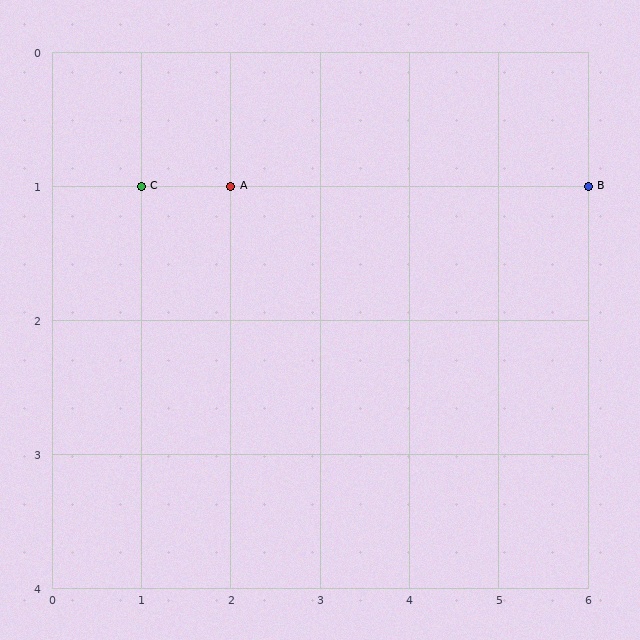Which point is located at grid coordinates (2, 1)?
Point A is at (2, 1).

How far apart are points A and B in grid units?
Points A and B are 4 columns apart.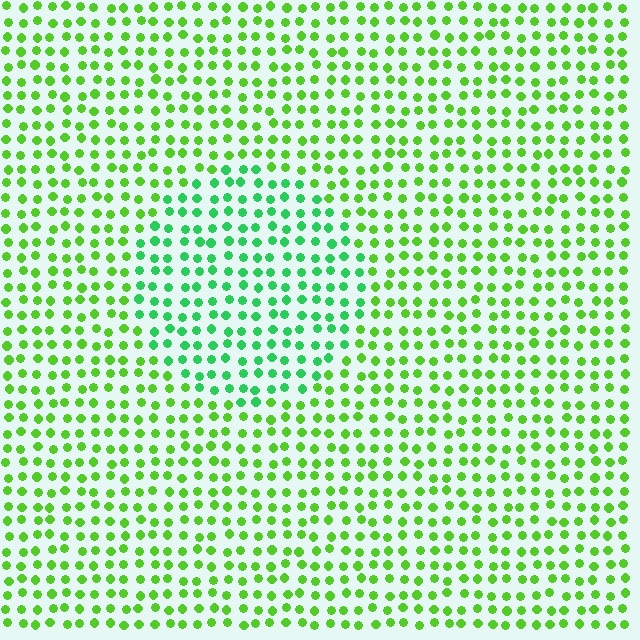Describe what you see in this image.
The image is filled with small lime elements in a uniform arrangement. A circle-shaped region is visible where the elements are tinted to a slightly different hue, forming a subtle color boundary.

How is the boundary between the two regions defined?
The boundary is defined purely by a slight shift in hue (about 34 degrees). Spacing, size, and orientation are identical on both sides.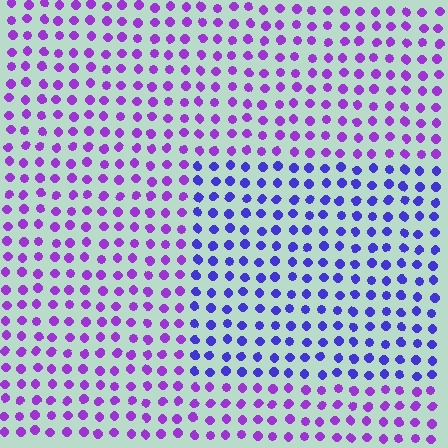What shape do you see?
I see a rectangle.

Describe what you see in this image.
The image is filled with small purple elements in a uniform arrangement. A rectangle-shaped region is visible where the elements are tinted to a slightly different hue, forming a subtle color boundary.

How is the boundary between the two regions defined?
The boundary is defined purely by a slight shift in hue (about 36 degrees). Spacing, size, and orientation are identical on both sides.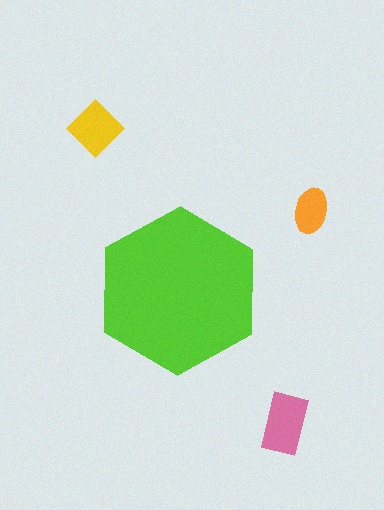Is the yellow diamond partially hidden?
No, the yellow diamond is fully visible.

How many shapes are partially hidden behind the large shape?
0 shapes are partially hidden.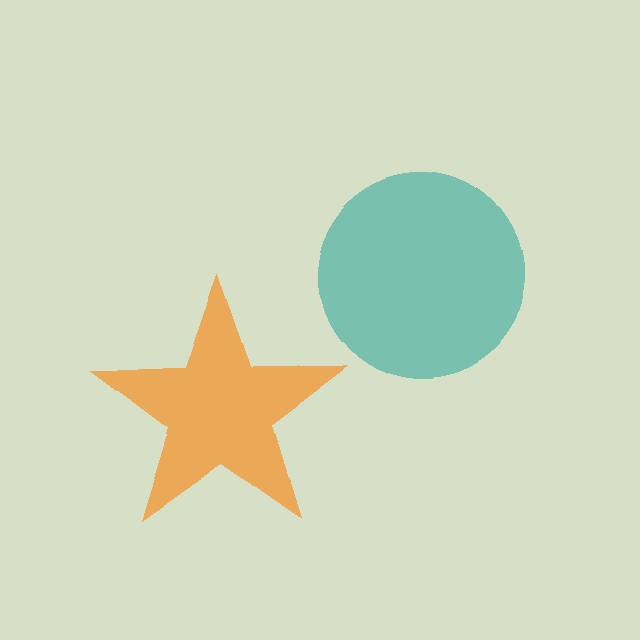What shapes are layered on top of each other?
The layered shapes are: a teal circle, an orange star.